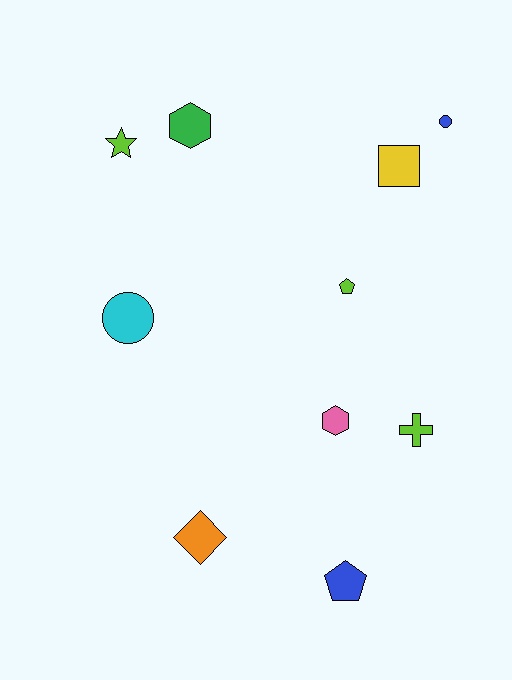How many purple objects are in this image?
There are no purple objects.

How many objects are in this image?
There are 10 objects.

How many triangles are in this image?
There are no triangles.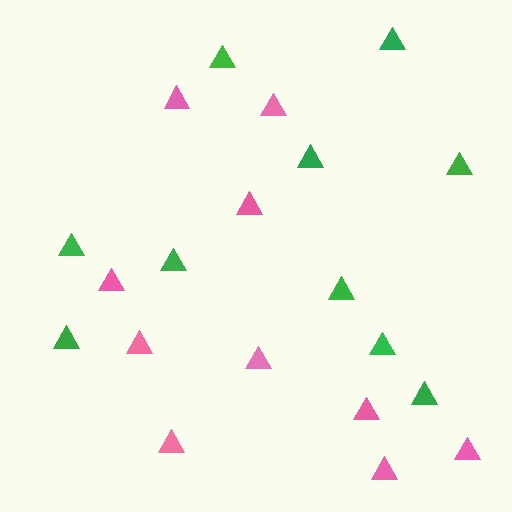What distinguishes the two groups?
There are 2 groups: one group of pink triangles (10) and one group of green triangles (10).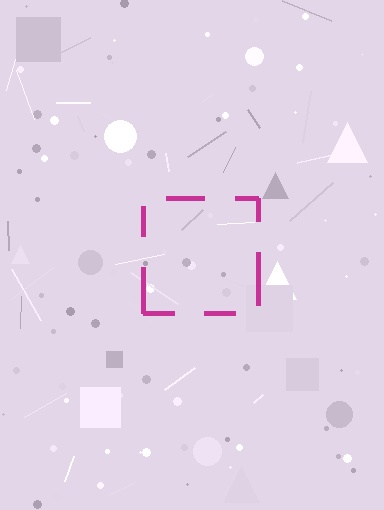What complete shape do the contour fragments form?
The contour fragments form a square.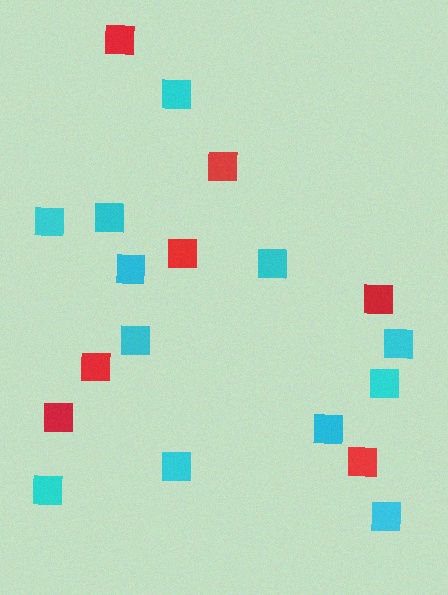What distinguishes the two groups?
There are 2 groups: one group of cyan squares (12) and one group of red squares (7).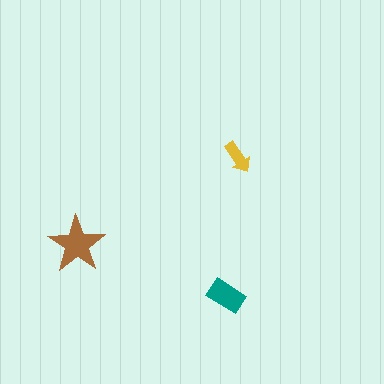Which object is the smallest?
The yellow arrow.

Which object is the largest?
The brown star.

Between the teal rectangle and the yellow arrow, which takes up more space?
The teal rectangle.